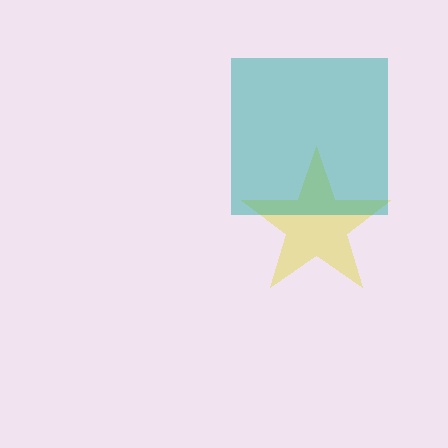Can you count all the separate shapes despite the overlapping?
Yes, there are 2 separate shapes.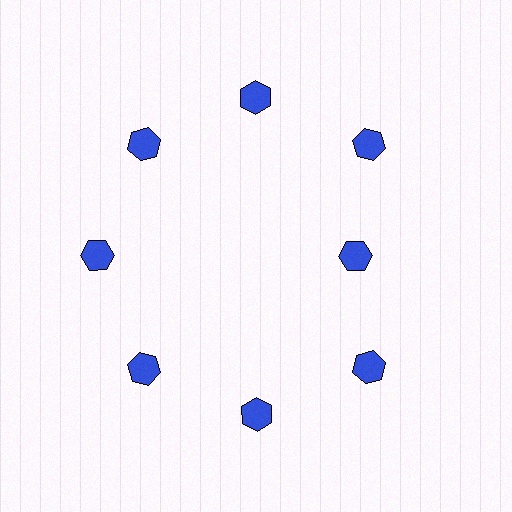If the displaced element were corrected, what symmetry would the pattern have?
It would have 8-fold rotational symmetry — the pattern would map onto itself every 45 degrees.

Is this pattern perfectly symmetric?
No. The 8 blue hexagons are arranged in a ring, but one element near the 3 o'clock position is pulled inward toward the center, breaking the 8-fold rotational symmetry.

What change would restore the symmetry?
The symmetry would be restored by moving it outward, back onto the ring so that all 8 hexagons sit at equal angles and equal distance from the center.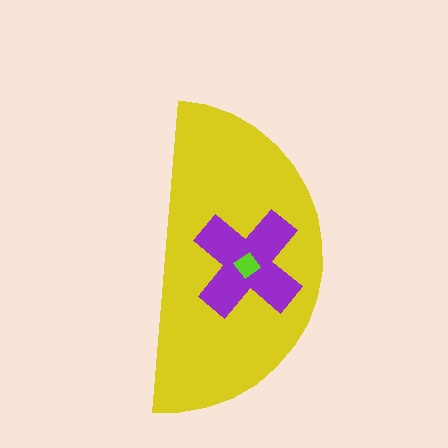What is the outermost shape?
The yellow semicircle.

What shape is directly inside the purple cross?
The lime diamond.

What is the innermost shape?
The lime diamond.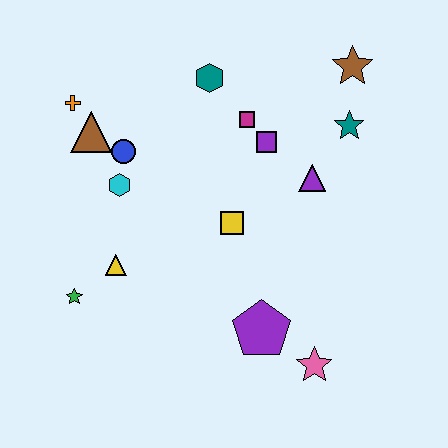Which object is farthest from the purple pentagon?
The orange cross is farthest from the purple pentagon.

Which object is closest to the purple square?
The magenta square is closest to the purple square.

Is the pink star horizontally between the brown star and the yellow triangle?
Yes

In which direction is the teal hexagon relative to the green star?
The teal hexagon is above the green star.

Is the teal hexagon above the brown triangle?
Yes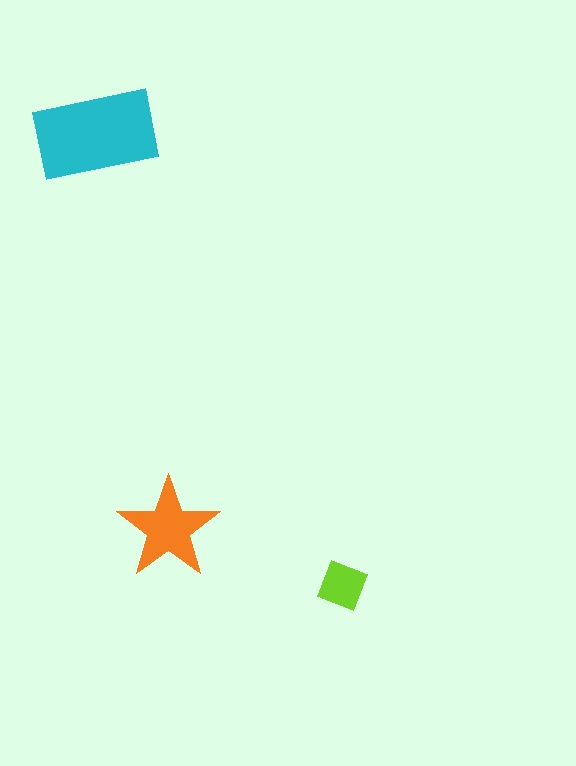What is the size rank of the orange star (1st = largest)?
2nd.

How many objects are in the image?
There are 3 objects in the image.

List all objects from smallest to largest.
The lime square, the orange star, the cyan rectangle.